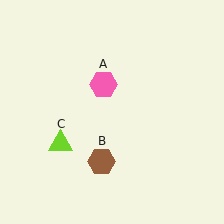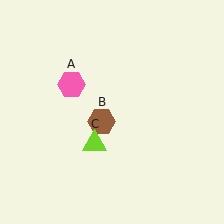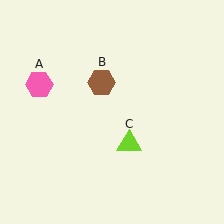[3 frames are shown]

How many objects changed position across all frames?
3 objects changed position: pink hexagon (object A), brown hexagon (object B), lime triangle (object C).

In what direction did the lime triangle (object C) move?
The lime triangle (object C) moved right.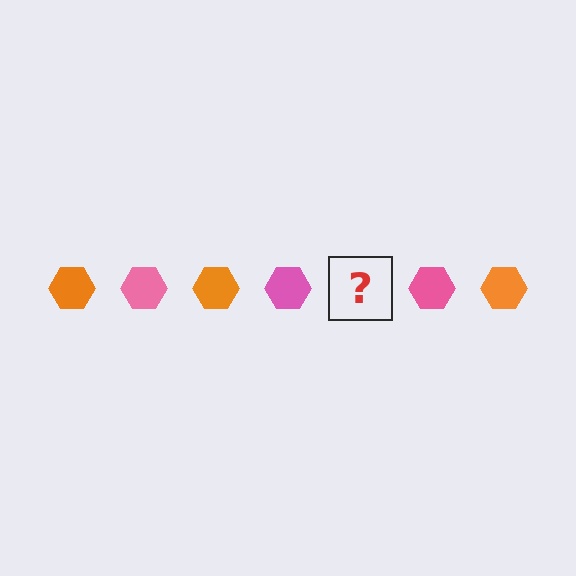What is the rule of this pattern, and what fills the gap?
The rule is that the pattern cycles through orange, pink hexagons. The gap should be filled with an orange hexagon.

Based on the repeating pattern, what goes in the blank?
The blank should be an orange hexagon.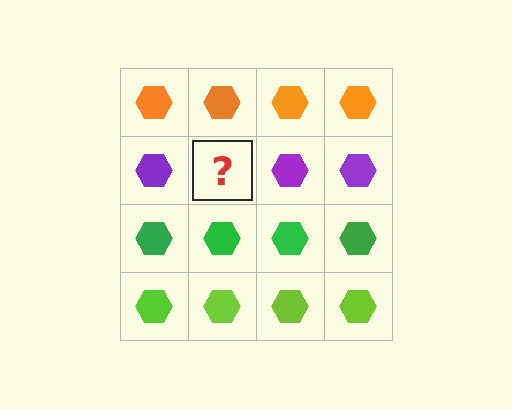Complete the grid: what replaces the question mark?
The question mark should be replaced with a purple hexagon.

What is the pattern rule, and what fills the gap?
The rule is that each row has a consistent color. The gap should be filled with a purple hexagon.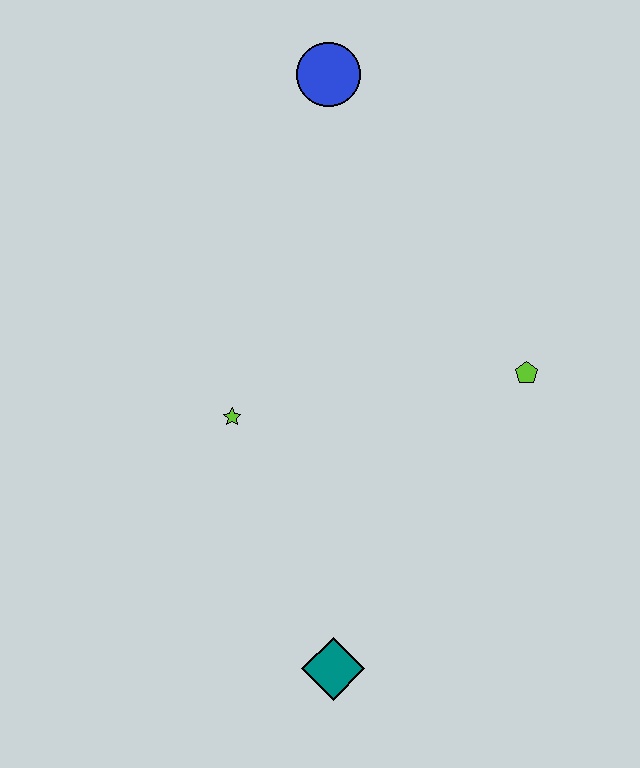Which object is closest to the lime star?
The teal diamond is closest to the lime star.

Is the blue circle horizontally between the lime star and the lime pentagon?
Yes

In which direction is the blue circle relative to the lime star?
The blue circle is above the lime star.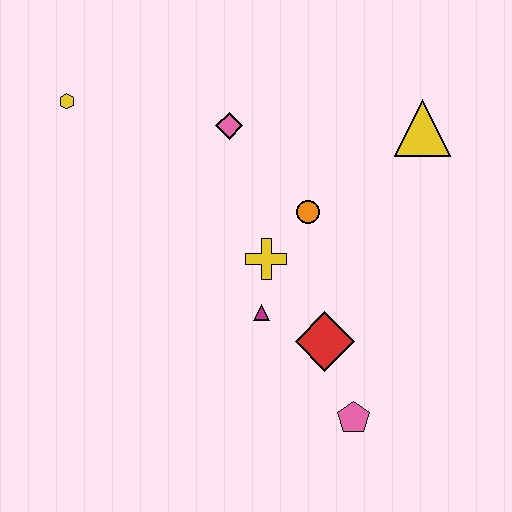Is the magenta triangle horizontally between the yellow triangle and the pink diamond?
Yes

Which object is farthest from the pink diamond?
The pink pentagon is farthest from the pink diamond.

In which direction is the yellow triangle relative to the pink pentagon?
The yellow triangle is above the pink pentagon.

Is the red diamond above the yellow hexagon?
No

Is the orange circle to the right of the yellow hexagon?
Yes